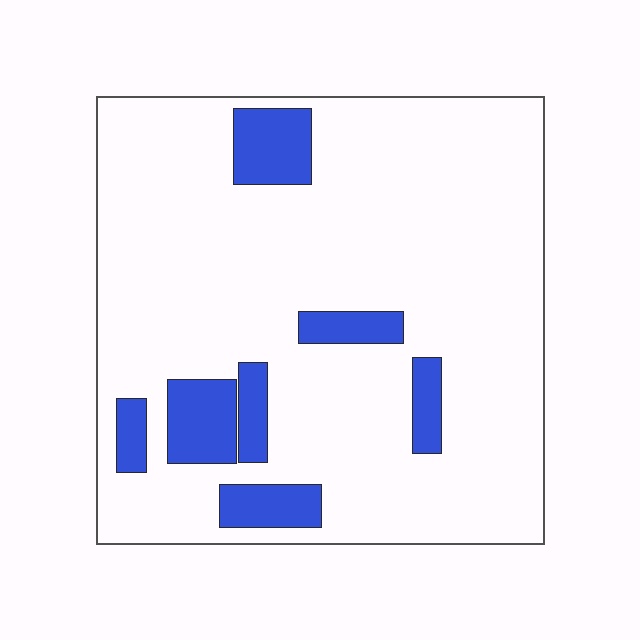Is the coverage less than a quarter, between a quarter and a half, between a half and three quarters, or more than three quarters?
Less than a quarter.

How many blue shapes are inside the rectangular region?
7.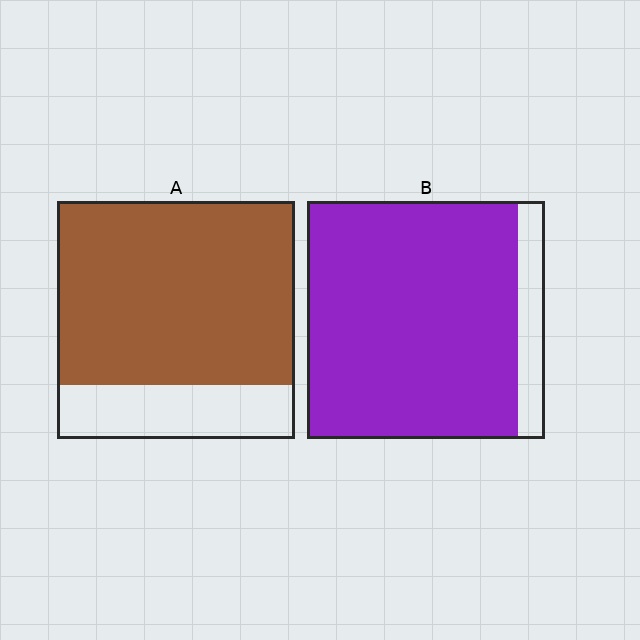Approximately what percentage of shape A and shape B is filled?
A is approximately 75% and B is approximately 90%.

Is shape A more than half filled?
Yes.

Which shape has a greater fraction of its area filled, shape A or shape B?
Shape B.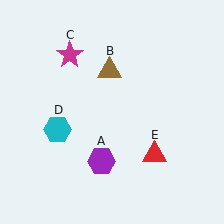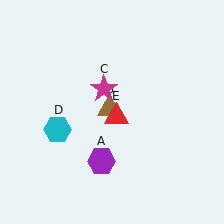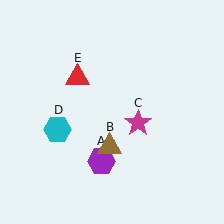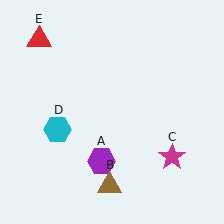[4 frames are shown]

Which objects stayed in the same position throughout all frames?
Purple hexagon (object A) and cyan hexagon (object D) remained stationary.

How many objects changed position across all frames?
3 objects changed position: brown triangle (object B), magenta star (object C), red triangle (object E).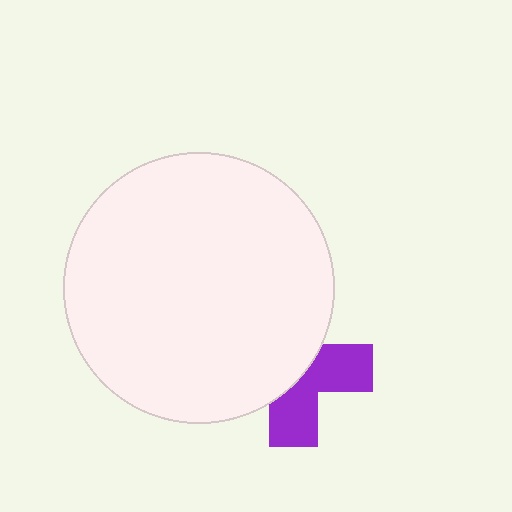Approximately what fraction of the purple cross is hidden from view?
Roughly 56% of the purple cross is hidden behind the white circle.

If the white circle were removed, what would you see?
You would see the complete purple cross.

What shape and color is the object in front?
The object in front is a white circle.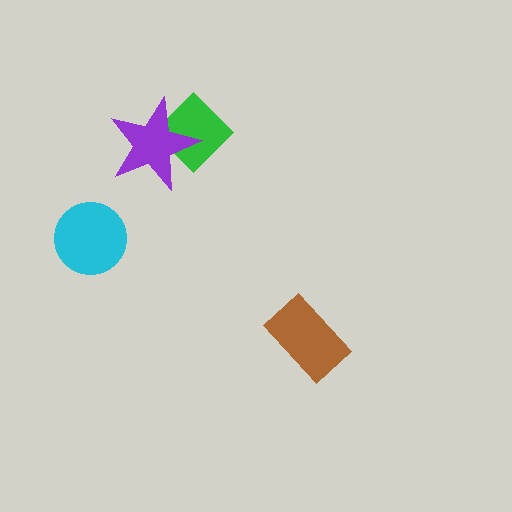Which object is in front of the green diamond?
The purple star is in front of the green diamond.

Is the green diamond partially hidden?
Yes, it is partially covered by another shape.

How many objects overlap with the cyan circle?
0 objects overlap with the cyan circle.